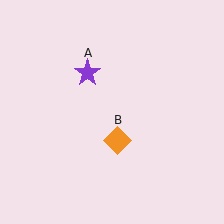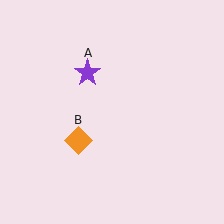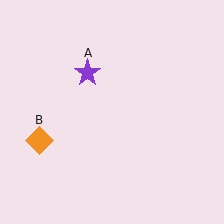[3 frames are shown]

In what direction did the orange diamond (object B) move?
The orange diamond (object B) moved left.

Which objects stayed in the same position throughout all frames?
Purple star (object A) remained stationary.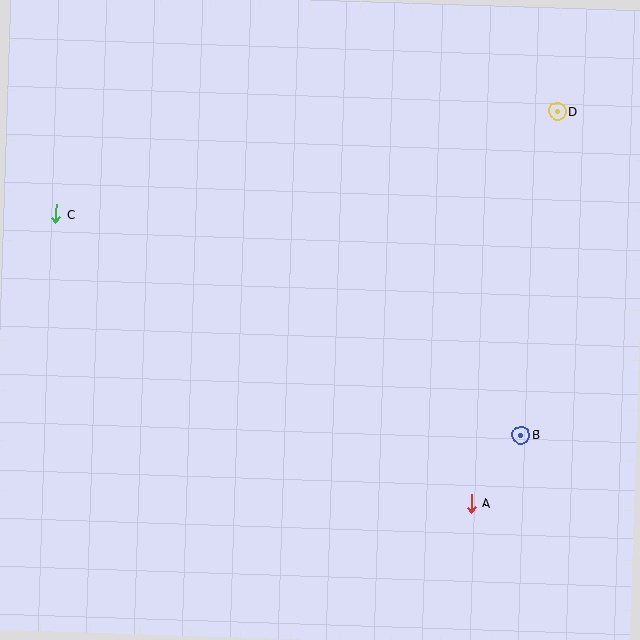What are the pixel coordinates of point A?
Point A is at (471, 503).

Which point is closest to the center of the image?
Point B at (521, 435) is closest to the center.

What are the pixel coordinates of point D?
Point D is at (557, 111).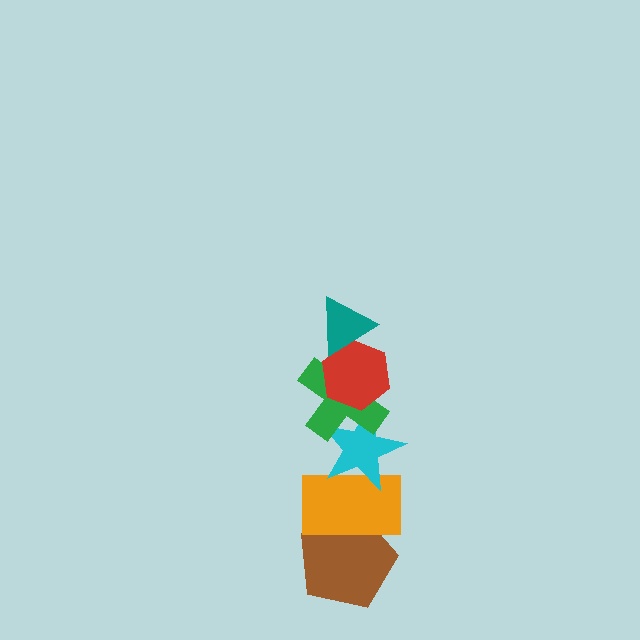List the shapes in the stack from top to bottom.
From top to bottom: the teal triangle, the red hexagon, the green cross, the cyan star, the orange rectangle, the brown pentagon.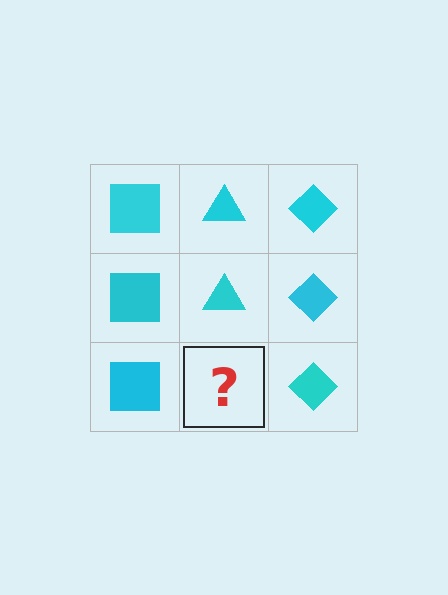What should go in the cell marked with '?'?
The missing cell should contain a cyan triangle.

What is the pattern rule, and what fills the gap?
The rule is that each column has a consistent shape. The gap should be filled with a cyan triangle.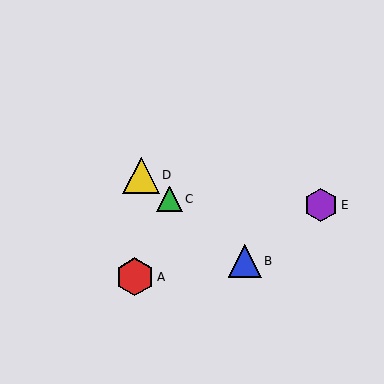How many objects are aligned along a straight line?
3 objects (B, C, D) are aligned along a straight line.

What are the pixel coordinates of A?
Object A is at (135, 277).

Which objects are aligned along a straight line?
Objects B, C, D are aligned along a straight line.